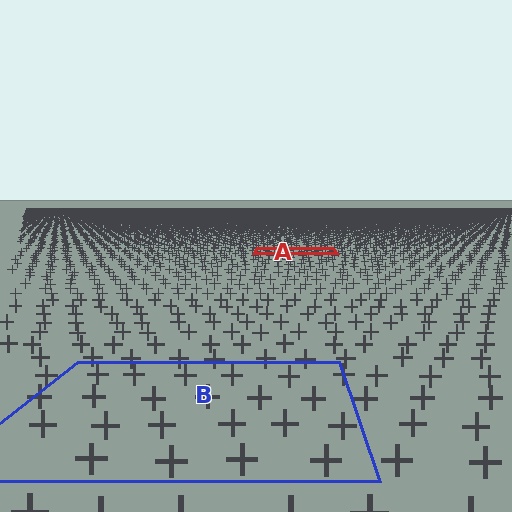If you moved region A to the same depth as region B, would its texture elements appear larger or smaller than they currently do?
They would appear larger. At a closer depth, the same texture elements are projected at a bigger on-screen size.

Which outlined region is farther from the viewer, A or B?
Region A is farther from the viewer — the texture elements inside it appear smaller and more densely packed.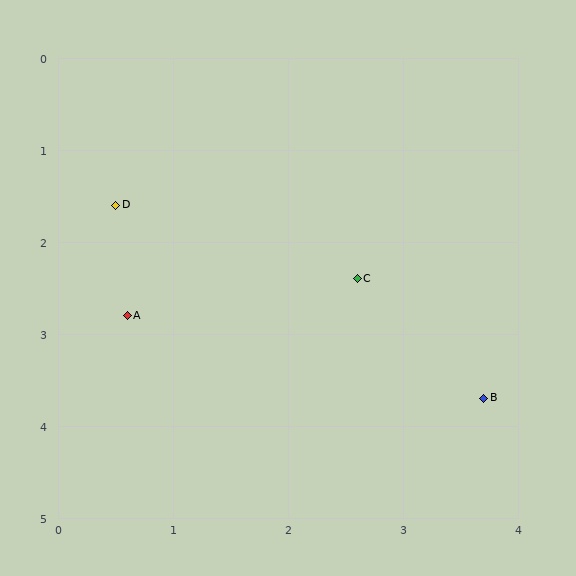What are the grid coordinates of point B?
Point B is at approximately (3.7, 3.7).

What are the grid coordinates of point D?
Point D is at approximately (0.5, 1.6).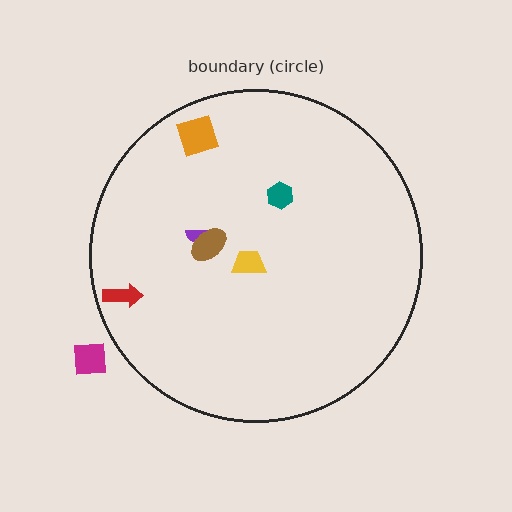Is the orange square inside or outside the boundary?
Inside.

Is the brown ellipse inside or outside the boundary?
Inside.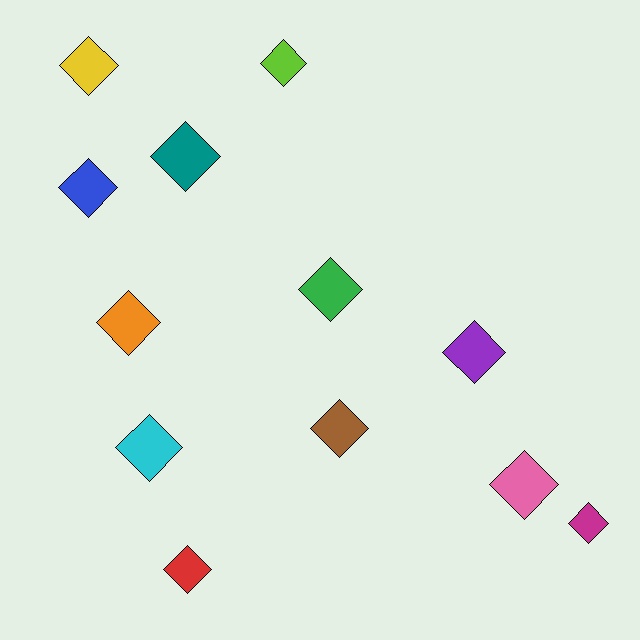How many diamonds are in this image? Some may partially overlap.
There are 12 diamonds.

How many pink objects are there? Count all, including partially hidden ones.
There is 1 pink object.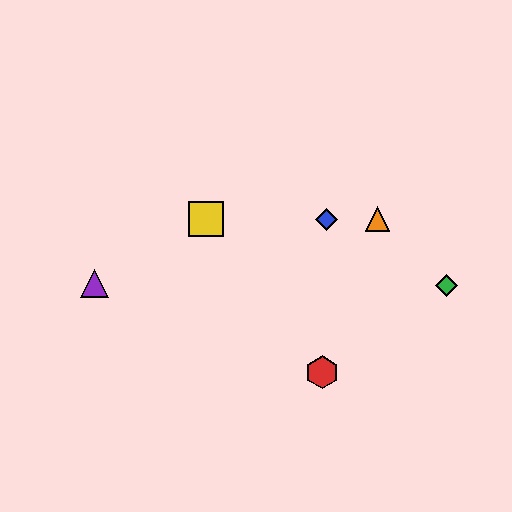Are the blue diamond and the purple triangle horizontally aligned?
No, the blue diamond is at y≈219 and the purple triangle is at y≈283.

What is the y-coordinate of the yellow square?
The yellow square is at y≈219.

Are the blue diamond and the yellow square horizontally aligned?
Yes, both are at y≈219.